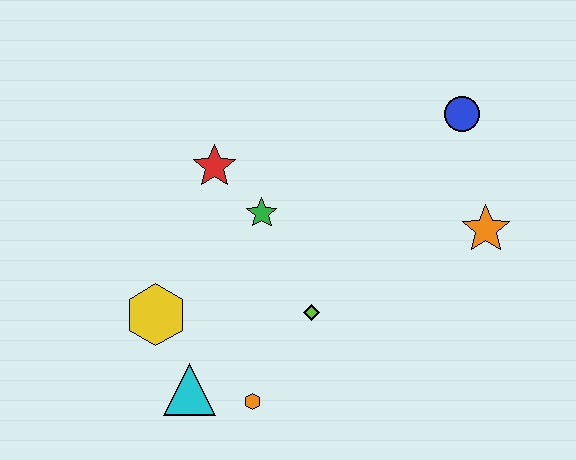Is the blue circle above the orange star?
Yes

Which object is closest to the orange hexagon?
The cyan triangle is closest to the orange hexagon.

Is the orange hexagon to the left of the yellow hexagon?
No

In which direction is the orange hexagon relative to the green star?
The orange hexagon is below the green star.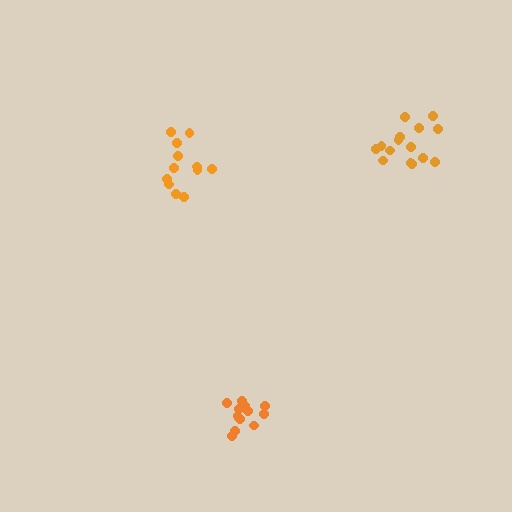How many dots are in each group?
Group 1: 14 dots, Group 2: 15 dots, Group 3: 12 dots (41 total).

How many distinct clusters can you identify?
There are 3 distinct clusters.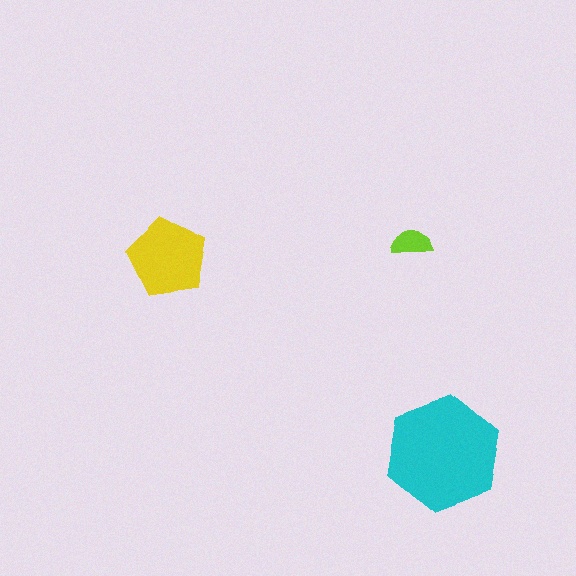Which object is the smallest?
The lime semicircle.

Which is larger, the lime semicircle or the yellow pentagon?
The yellow pentagon.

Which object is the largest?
The cyan hexagon.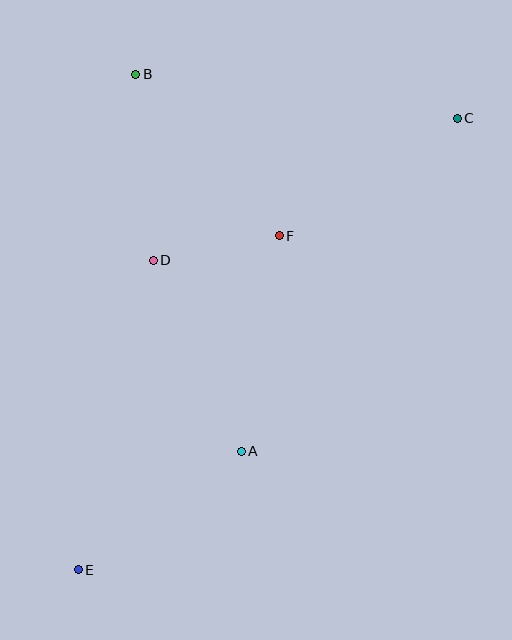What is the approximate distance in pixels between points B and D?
The distance between B and D is approximately 186 pixels.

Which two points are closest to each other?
Points D and F are closest to each other.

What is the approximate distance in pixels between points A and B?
The distance between A and B is approximately 391 pixels.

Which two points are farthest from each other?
Points C and E are farthest from each other.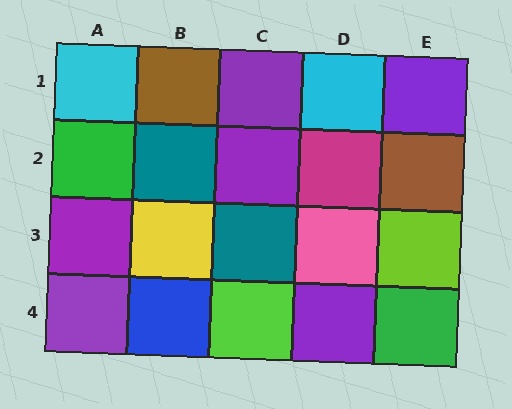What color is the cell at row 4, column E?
Green.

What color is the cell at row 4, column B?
Blue.